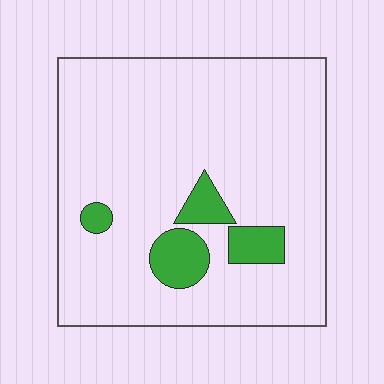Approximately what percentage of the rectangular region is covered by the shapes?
Approximately 10%.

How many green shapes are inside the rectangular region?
4.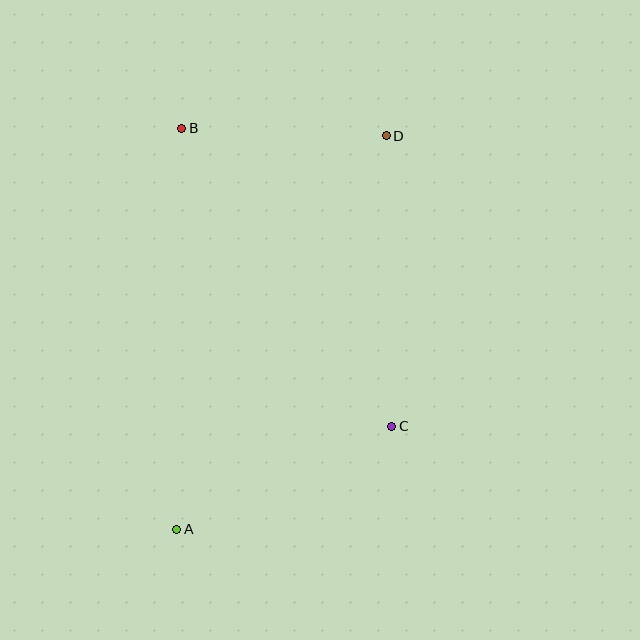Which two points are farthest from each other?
Points A and D are farthest from each other.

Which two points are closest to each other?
Points B and D are closest to each other.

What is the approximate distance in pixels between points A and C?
The distance between A and C is approximately 239 pixels.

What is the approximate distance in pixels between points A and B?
The distance between A and B is approximately 401 pixels.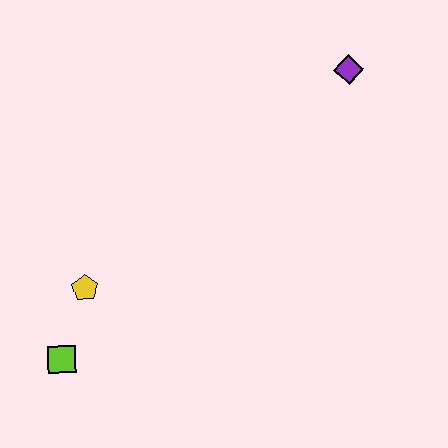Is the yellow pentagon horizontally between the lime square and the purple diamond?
Yes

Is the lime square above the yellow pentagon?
No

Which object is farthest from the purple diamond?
The lime square is farthest from the purple diamond.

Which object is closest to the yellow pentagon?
The lime square is closest to the yellow pentagon.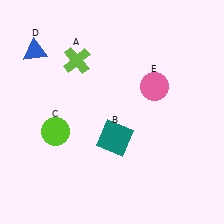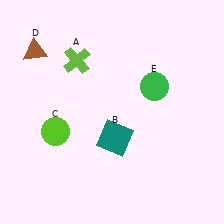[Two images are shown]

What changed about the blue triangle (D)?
In Image 1, D is blue. In Image 2, it changed to brown.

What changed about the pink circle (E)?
In Image 1, E is pink. In Image 2, it changed to green.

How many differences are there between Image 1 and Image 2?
There are 2 differences between the two images.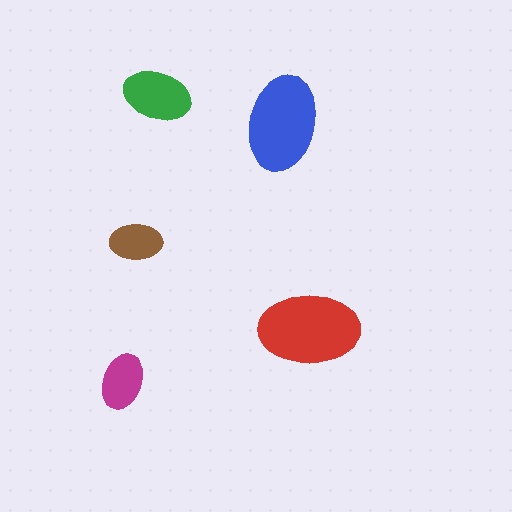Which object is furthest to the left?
The magenta ellipse is leftmost.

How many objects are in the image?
There are 5 objects in the image.